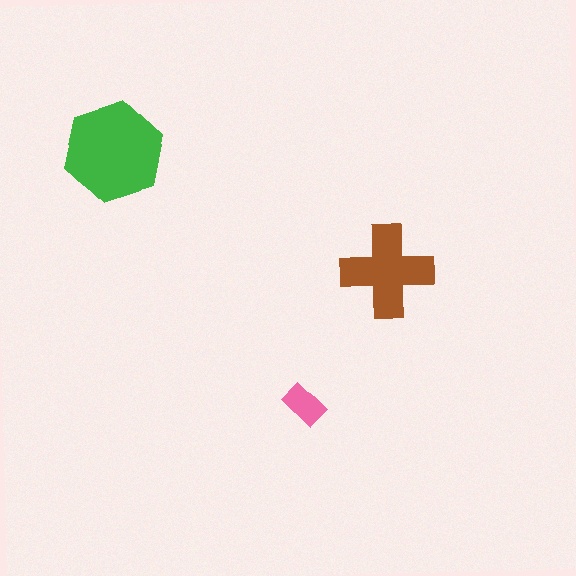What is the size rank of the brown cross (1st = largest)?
2nd.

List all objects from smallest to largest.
The pink rectangle, the brown cross, the green hexagon.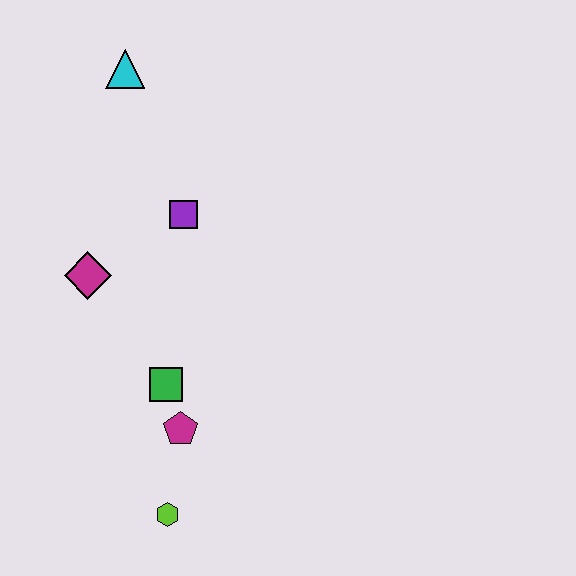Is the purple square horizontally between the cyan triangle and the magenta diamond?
No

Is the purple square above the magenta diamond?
Yes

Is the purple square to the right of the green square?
Yes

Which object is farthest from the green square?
The cyan triangle is farthest from the green square.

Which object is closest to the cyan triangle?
The purple square is closest to the cyan triangle.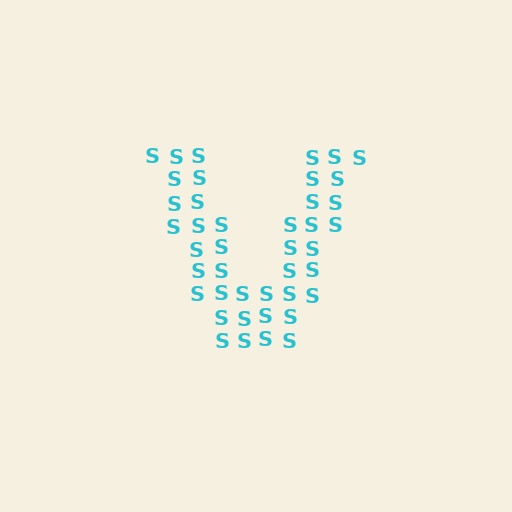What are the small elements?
The small elements are letter S's.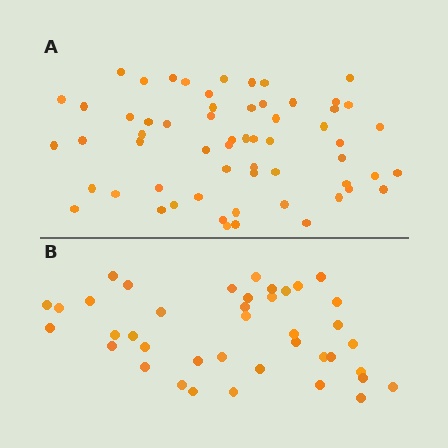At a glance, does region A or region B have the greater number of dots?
Region A (the top region) has more dots.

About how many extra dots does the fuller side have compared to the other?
Region A has approximately 20 more dots than region B.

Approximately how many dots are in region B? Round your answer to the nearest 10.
About 40 dots.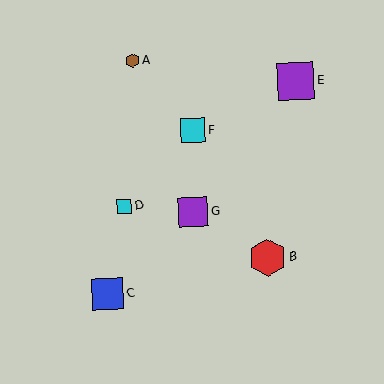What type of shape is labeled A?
Shape A is a brown hexagon.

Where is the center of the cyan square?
The center of the cyan square is at (193, 131).